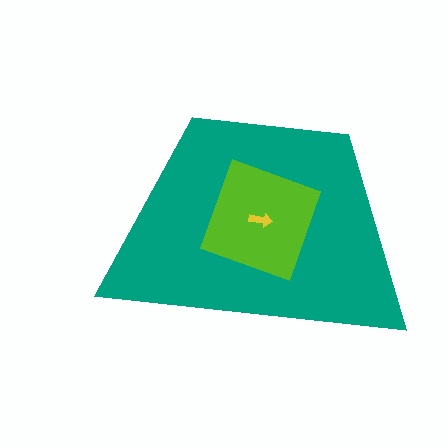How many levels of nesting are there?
3.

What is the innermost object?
The yellow arrow.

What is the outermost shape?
The teal trapezoid.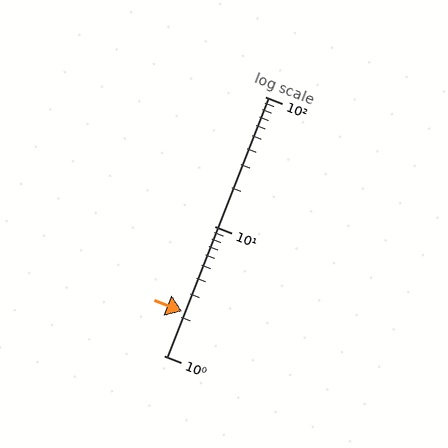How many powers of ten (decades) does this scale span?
The scale spans 2 decades, from 1 to 100.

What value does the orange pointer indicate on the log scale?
The pointer indicates approximately 2.2.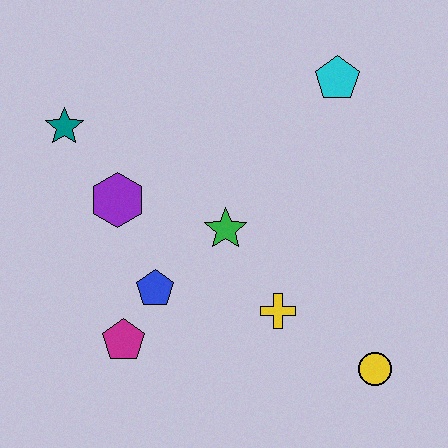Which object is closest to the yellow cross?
The green star is closest to the yellow cross.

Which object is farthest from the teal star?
The yellow circle is farthest from the teal star.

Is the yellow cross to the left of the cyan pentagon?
Yes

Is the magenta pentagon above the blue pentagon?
No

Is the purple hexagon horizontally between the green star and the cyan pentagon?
No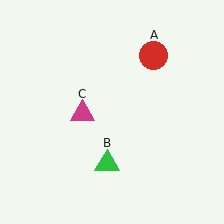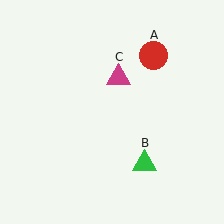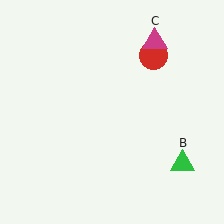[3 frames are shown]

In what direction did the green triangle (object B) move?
The green triangle (object B) moved right.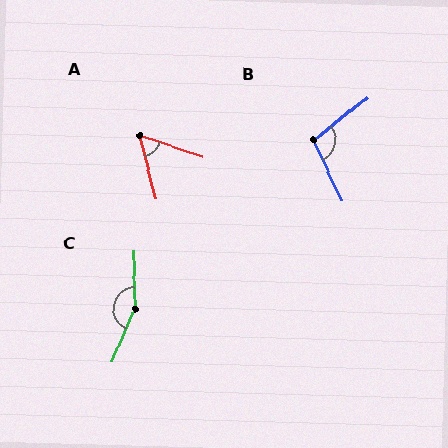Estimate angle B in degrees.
Approximately 104 degrees.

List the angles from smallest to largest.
A (57°), B (104°), C (156°).